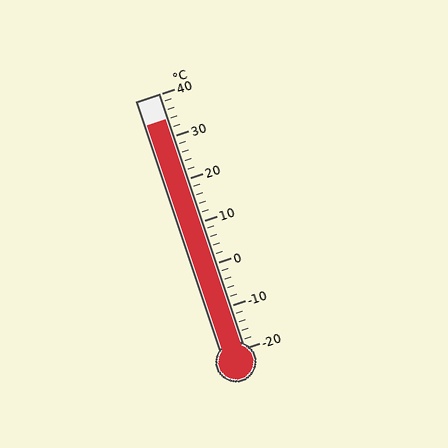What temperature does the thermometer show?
The thermometer shows approximately 34°C.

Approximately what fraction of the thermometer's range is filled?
The thermometer is filled to approximately 90% of its range.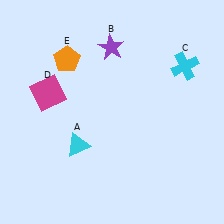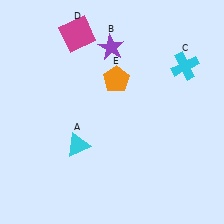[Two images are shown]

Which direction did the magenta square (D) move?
The magenta square (D) moved up.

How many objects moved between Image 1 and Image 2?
2 objects moved between the two images.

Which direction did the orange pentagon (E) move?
The orange pentagon (E) moved right.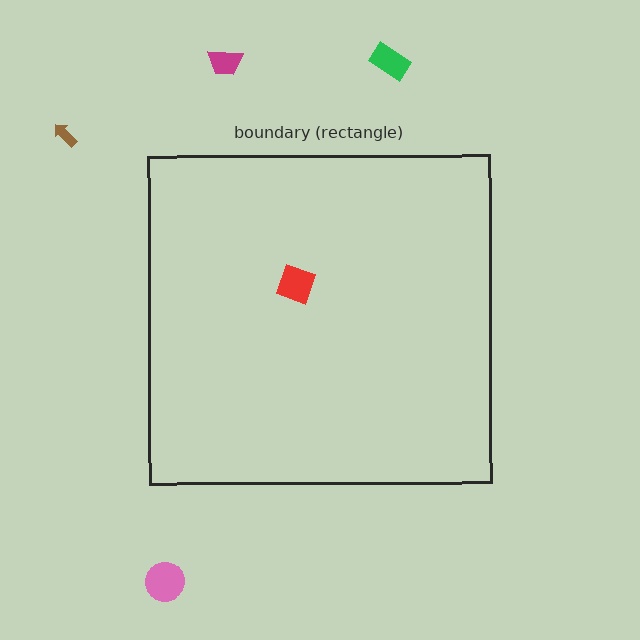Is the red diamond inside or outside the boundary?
Inside.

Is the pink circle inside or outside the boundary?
Outside.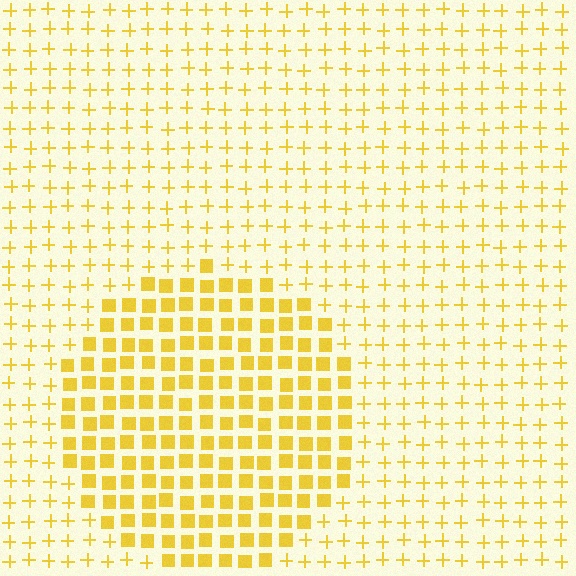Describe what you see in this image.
The image is filled with small yellow elements arranged in a uniform grid. A circle-shaped region contains squares, while the surrounding area contains plus signs. The boundary is defined purely by the change in element shape.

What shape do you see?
I see a circle.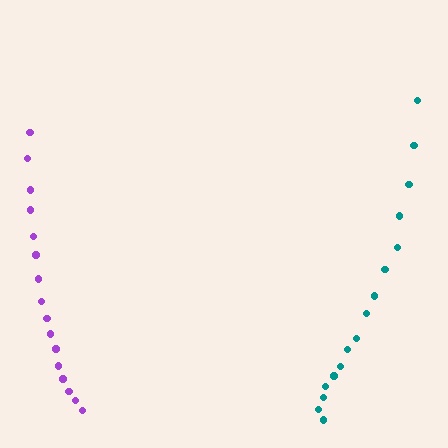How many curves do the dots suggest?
There are 2 distinct paths.